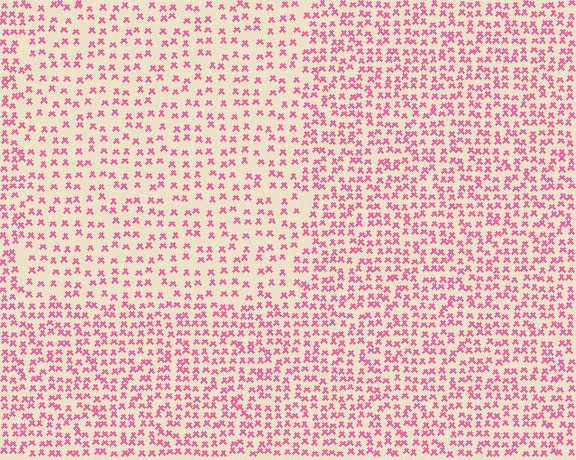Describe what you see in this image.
The image contains small pink elements arranged at two different densities. A rectangle-shaped region is visible where the elements are less densely packed than the surrounding area.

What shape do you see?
I see a rectangle.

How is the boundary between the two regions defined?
The boundary is defined by a change in element density (approximately 1.7x ratio). All elements are the same color, size, and shape.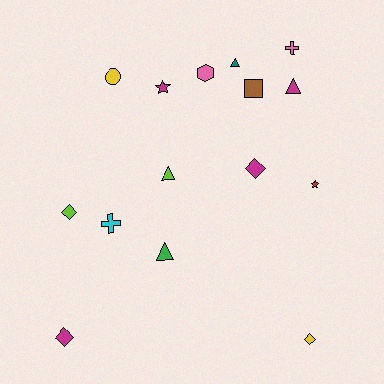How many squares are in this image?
There is 1 square.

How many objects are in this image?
There are 15 objects.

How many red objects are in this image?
There is 1 red object.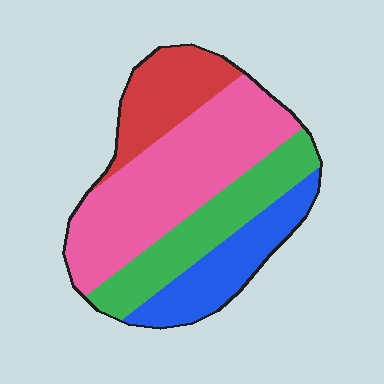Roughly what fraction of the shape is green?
Green covers around 20% of the shape.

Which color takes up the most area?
Pink, at roughly 40%.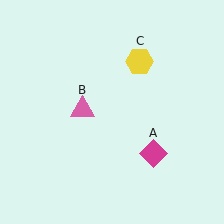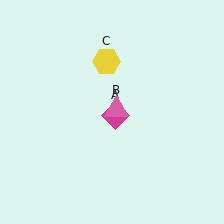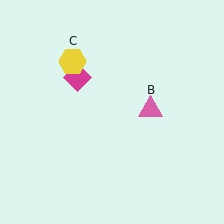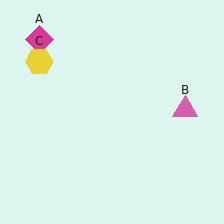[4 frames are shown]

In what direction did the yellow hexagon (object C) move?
The yellow hexagon (object C) moved left.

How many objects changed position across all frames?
3 objects changed position: magenta diamond (object A), pink triangle (object B), yellow hexagon (object C).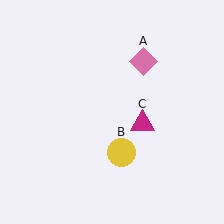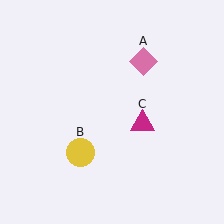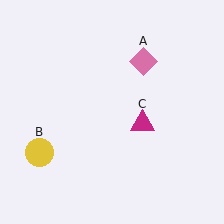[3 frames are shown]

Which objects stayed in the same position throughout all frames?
Pink diamond (object A) and magenta triangle (object C) remained stationary.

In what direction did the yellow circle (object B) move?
The yellow circle (object B) moved left.